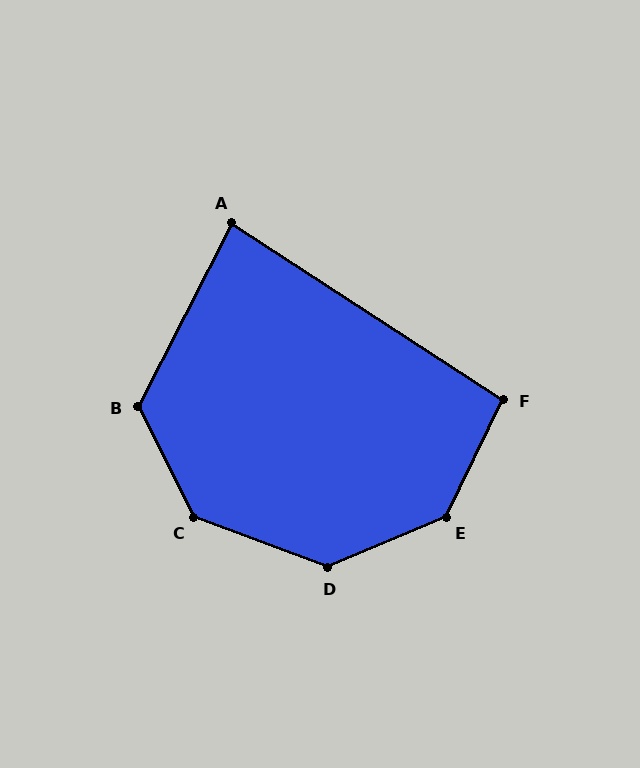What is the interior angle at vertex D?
Approximately 137 degrees (obtuse).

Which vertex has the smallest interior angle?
A, at approximately 84 degrees.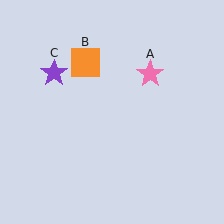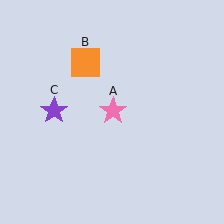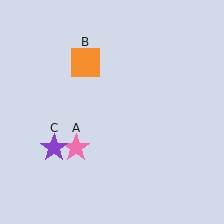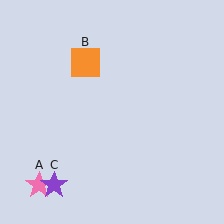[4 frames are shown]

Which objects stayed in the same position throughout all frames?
Orange square (object B) remained stationary.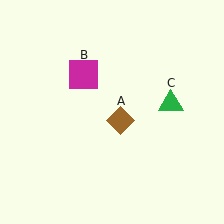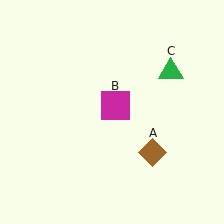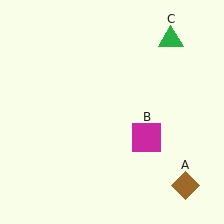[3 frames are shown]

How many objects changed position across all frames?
3 objects changed position: brown diamond (object A), magenta square (object B), green triangle (object C).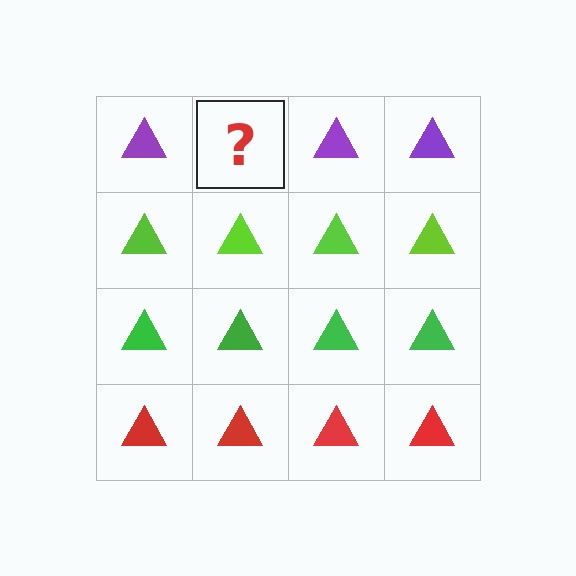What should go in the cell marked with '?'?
The missing cell should contain a purple triangle.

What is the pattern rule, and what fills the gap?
The rule is that each row has a consistent color. The gap should be filled with a purple triangle.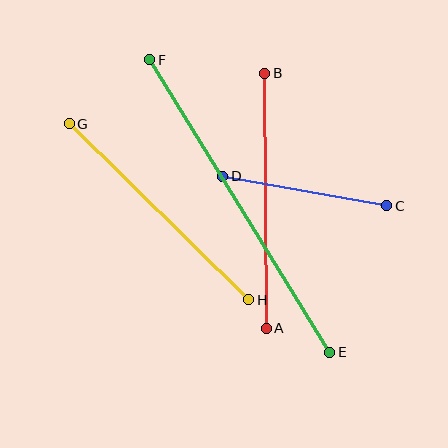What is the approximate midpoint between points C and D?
The midpoint is at approximately (305, 191) pixels.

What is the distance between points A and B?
The distance is approximately 255 pixels.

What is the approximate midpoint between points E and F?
The midpoint is at approximately (240, 206) pixels.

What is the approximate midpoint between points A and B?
The midpoint is at approximately (265, 201) pixels.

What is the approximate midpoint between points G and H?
The midpoint is at approximately (159, 212) pixels.